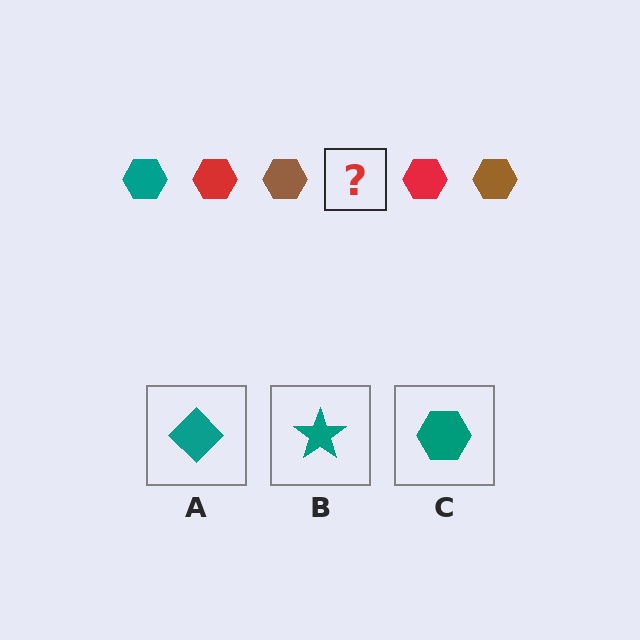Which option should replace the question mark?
Option C.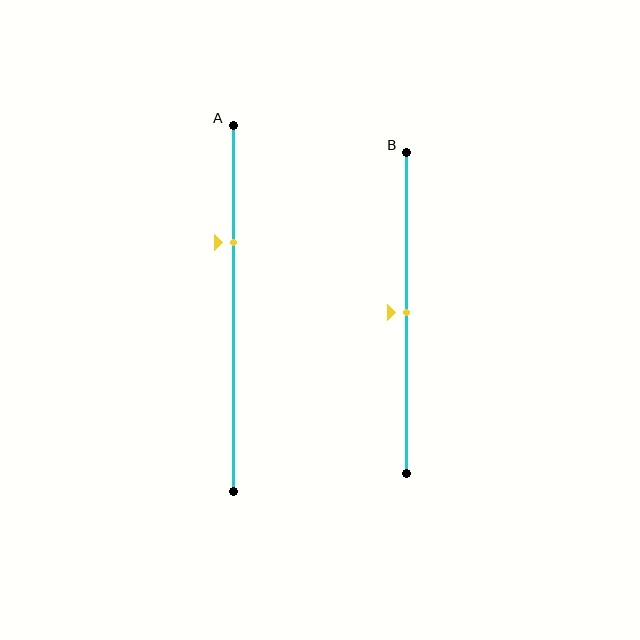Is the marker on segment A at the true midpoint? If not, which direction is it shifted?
No, the marker on segment A is shifted upward by about 18% of the segment length.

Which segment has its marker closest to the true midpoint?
Segment B has its marker closest to the true midpoint.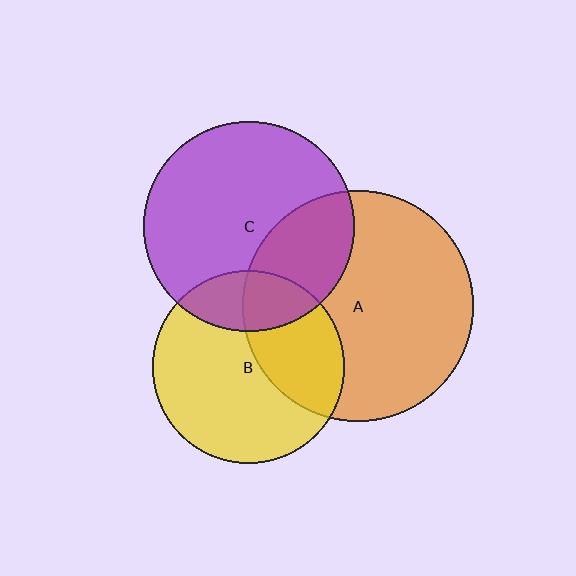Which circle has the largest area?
Circle A (orange).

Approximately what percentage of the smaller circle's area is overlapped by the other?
Approximately 35%.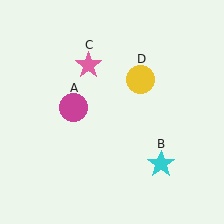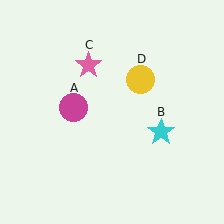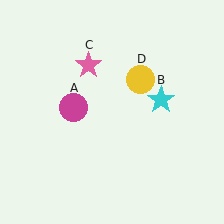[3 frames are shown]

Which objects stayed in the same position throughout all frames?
Magenta circle (object A) and pink star (object C) and yellow circle (object D) remained stationary.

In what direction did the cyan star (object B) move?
The cyan star (object B) moved up.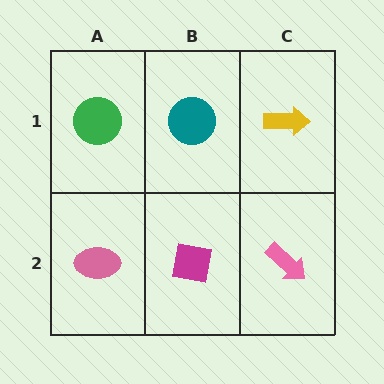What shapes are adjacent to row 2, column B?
A teal circle (row 1, column B), a pink ellipse (row 2, column A), a pink arrow (row 2, column C).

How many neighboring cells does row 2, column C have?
2.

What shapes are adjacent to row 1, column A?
A pink ellipse (row 2, column A), a teal circle (row 1, column B).